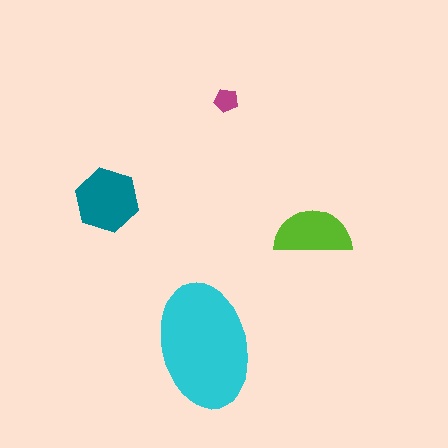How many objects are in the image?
There are 4 objects in the image.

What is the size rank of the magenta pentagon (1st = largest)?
4th.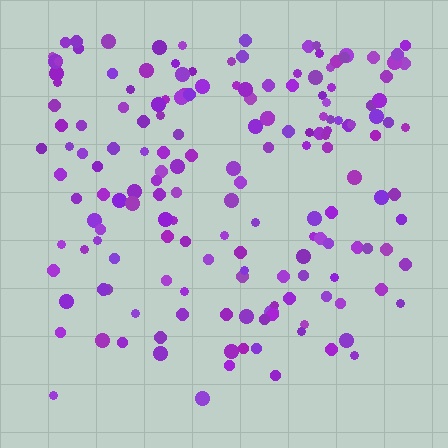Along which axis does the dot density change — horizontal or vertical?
Vertical.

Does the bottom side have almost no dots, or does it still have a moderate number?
Still a moderate number, just noticeably fewer than the top.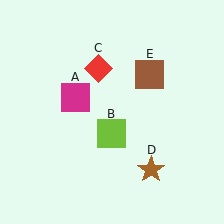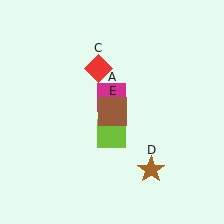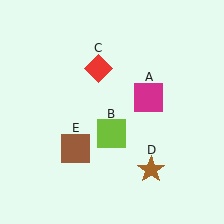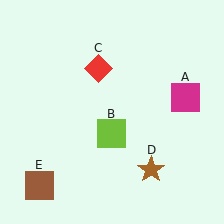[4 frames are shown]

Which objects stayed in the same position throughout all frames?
Lime square (object B) and red diamond (object C) and brown star (object D) remained stationary.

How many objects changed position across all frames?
2 objects changed position: magenta square (object A), brown square (object E).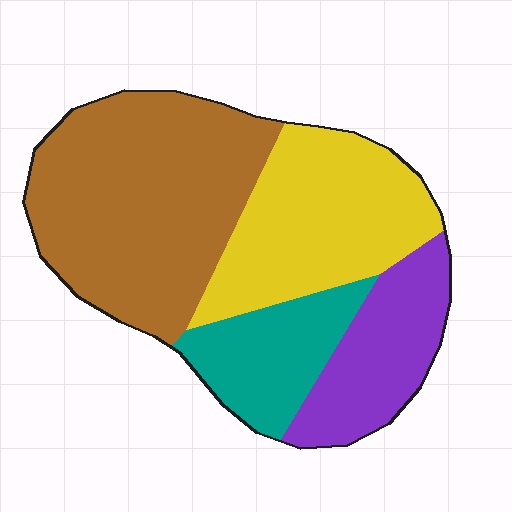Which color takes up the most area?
Brown, at roughly 40%.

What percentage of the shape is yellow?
Yellow takes up about one quarter (1/4) of the shape.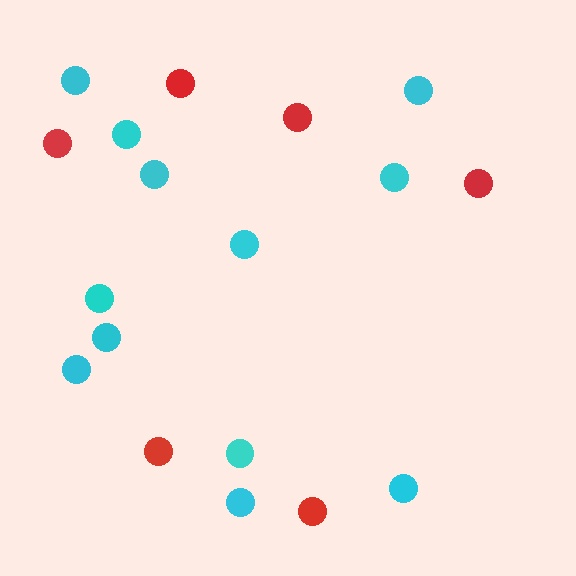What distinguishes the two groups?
There are 2 groups: one group of red circles (6) and one group of cyan circles (12).